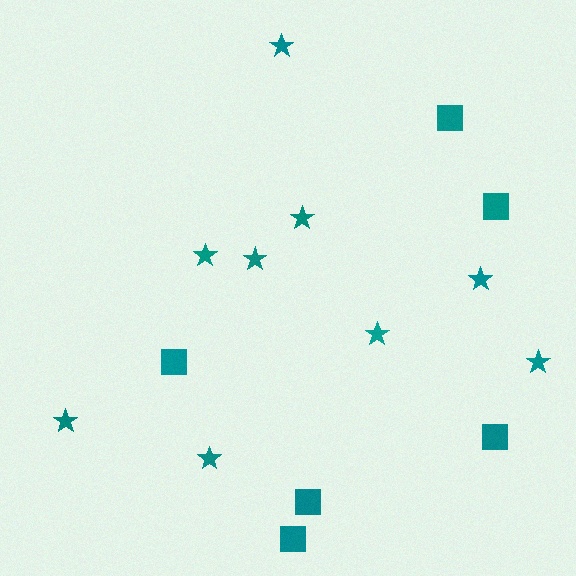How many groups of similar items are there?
There are 2 groups: one group of squares (6) and one group of stars (9).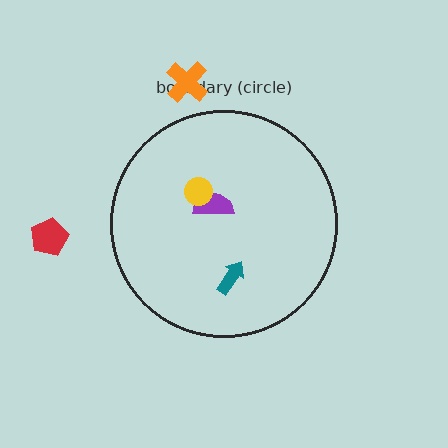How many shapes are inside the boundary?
3 inside, 2 outside.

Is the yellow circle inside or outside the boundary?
Inside.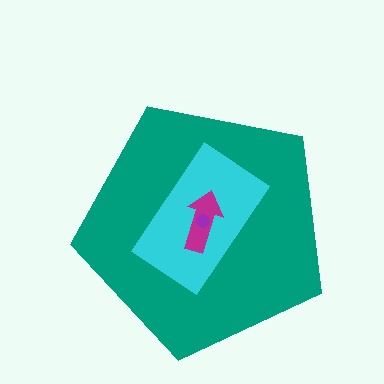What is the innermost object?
The purple circle.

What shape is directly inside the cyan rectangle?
The magenta arrow.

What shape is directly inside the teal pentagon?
The cyan rectangle.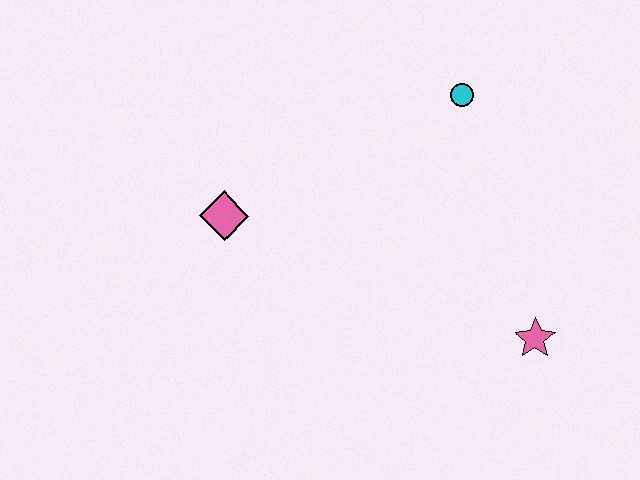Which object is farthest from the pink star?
The pink diamond is farthest from the pink star.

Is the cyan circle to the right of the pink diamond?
Yes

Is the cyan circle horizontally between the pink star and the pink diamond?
Yes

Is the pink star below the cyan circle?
Yes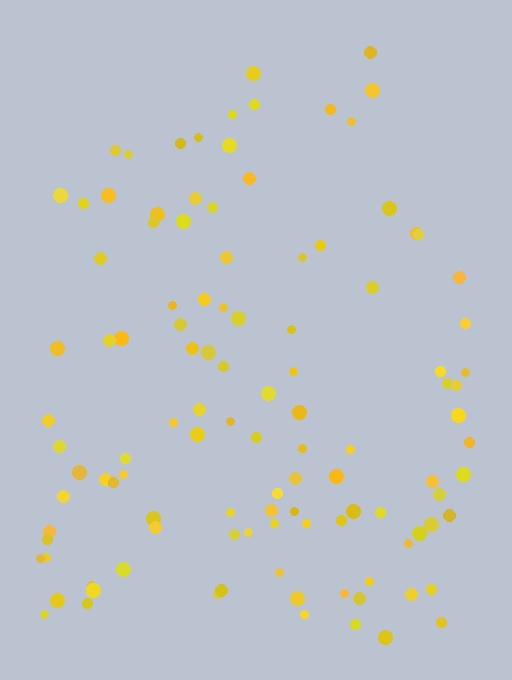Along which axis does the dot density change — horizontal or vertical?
Vertical.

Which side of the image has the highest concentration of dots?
The bottom.